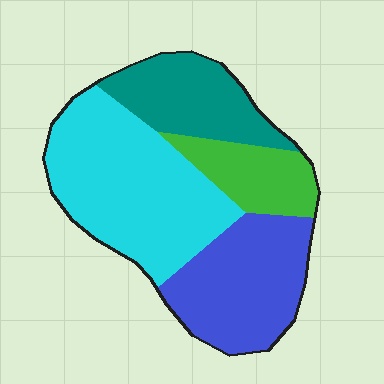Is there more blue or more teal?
Blue.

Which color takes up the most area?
Cyan, at roughly 40%.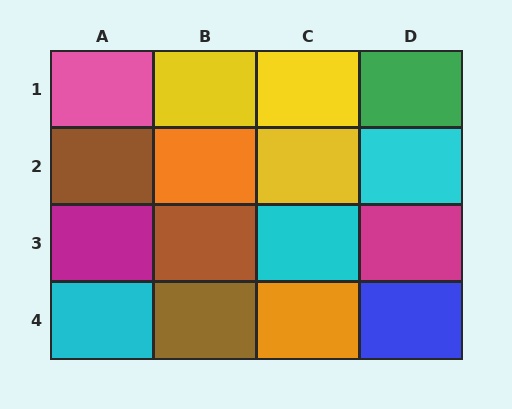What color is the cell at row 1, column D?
Green.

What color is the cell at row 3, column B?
Brown.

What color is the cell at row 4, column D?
Blue.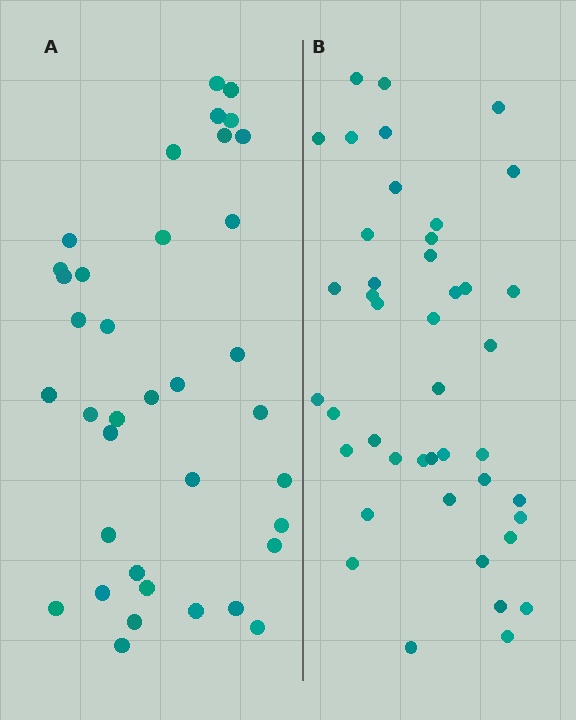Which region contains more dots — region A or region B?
Region B (the right region) has more dots.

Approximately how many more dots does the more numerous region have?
Region B has about 6 more dots than region A.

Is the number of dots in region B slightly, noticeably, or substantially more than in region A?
Region B has only slightly more — the two regions are fairly close. The ratio is roughly 1.2 to 1.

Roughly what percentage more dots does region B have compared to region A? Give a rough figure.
About 15% more.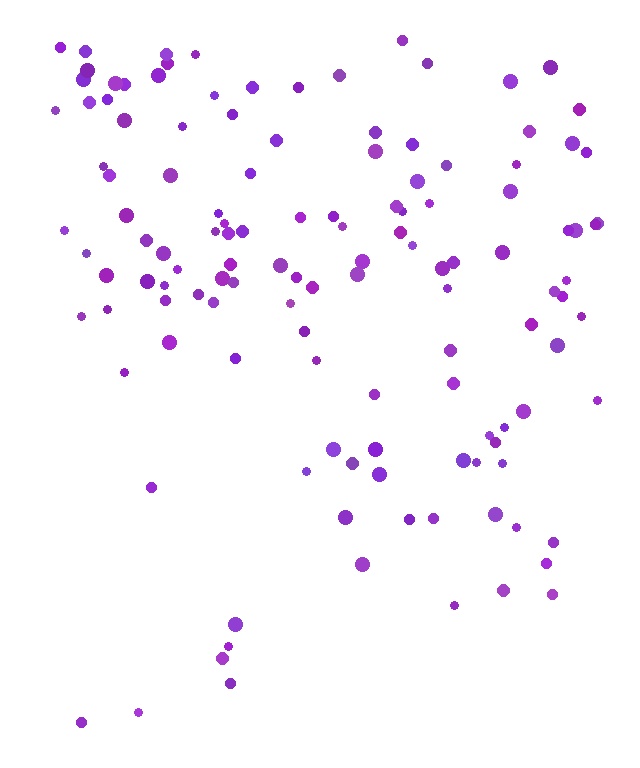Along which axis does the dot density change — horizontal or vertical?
Vertical.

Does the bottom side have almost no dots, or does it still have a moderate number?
Still a moderate number, just noticeably fewer than the top.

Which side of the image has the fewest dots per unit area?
The bottom.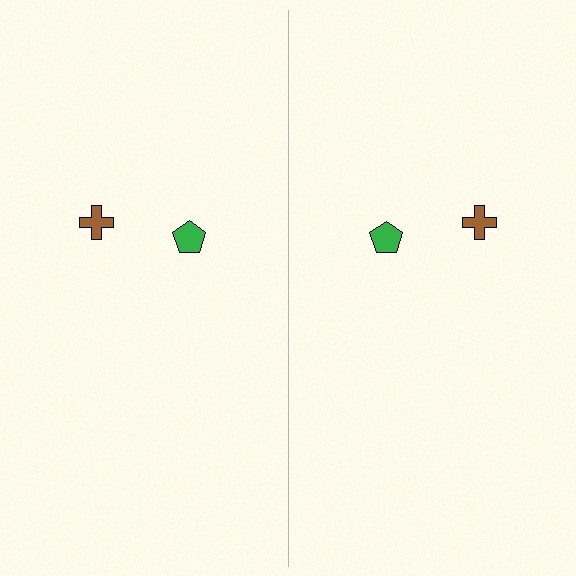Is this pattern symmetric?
Yes, this pattern has bilateral (reflection) symmetry.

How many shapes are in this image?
There are 4 shapes in this image.